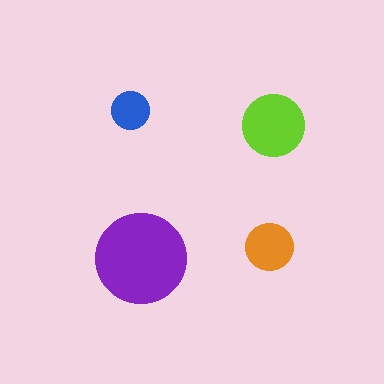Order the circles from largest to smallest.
the purple one, the lime one, the orange one, the blue one.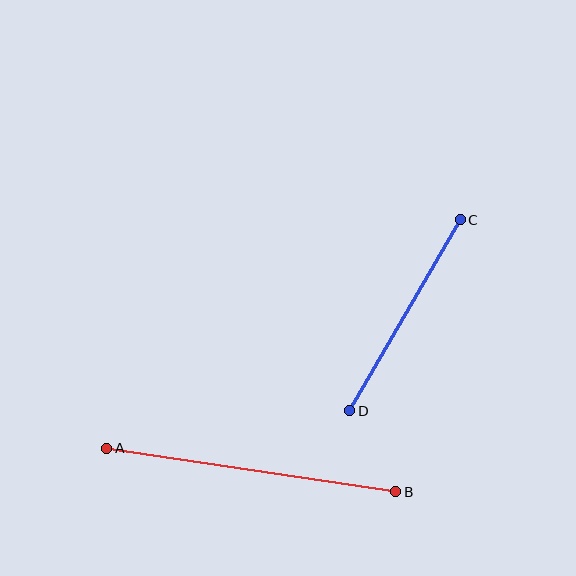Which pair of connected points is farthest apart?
Points A and B are farthest apart.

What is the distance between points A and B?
The distance is approximately 292 pixels.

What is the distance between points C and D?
The distance is approximately 221 pixels.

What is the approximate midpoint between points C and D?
The midpoint is at approximately (405, 315) pixels.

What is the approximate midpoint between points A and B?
The midpoint is at approximately (251, 470) pixels.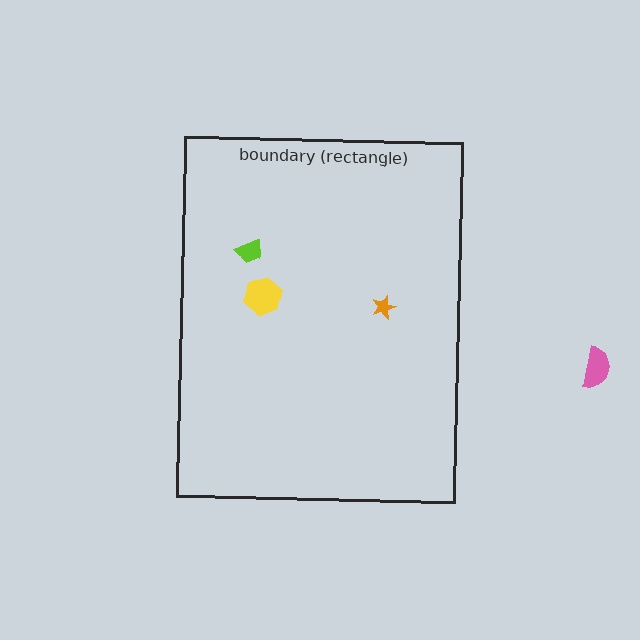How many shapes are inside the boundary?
3 inside, 1 outside.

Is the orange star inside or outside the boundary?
Inside.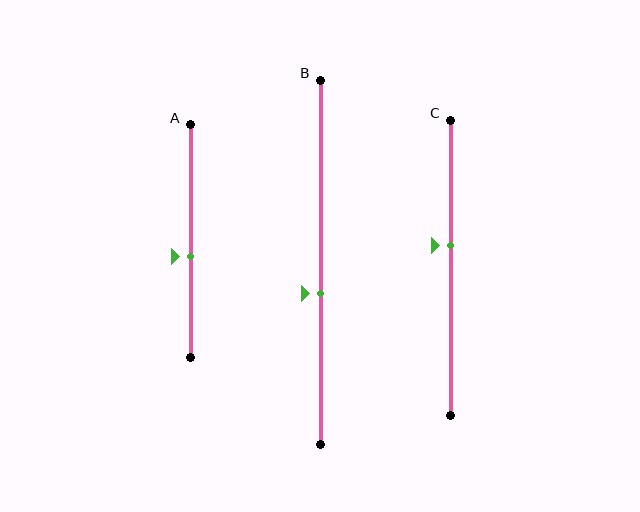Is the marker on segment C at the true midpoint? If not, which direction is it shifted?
No, the marker on segment C is shifted upward by about 8% of the segment length.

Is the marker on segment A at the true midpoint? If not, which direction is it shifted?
No, the marker on segment A is shifted downward by about 6% of the segment length.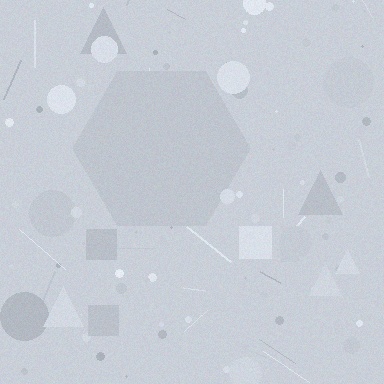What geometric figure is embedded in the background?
A hexagon is embedded in the background.